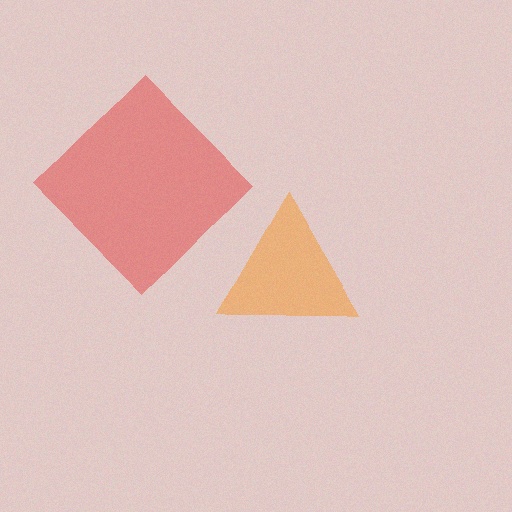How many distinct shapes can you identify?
There are 2 distinct shapes: a red diamond, an orange triangle.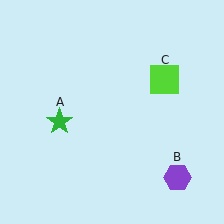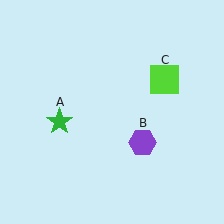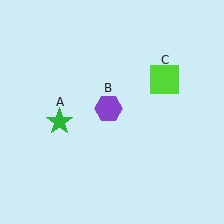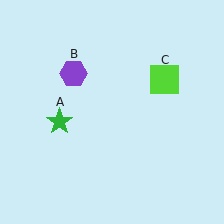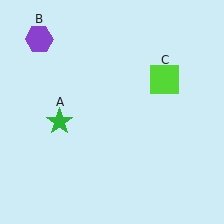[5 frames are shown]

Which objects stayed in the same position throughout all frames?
Green star (object A) and lime square (object C) remained stationary.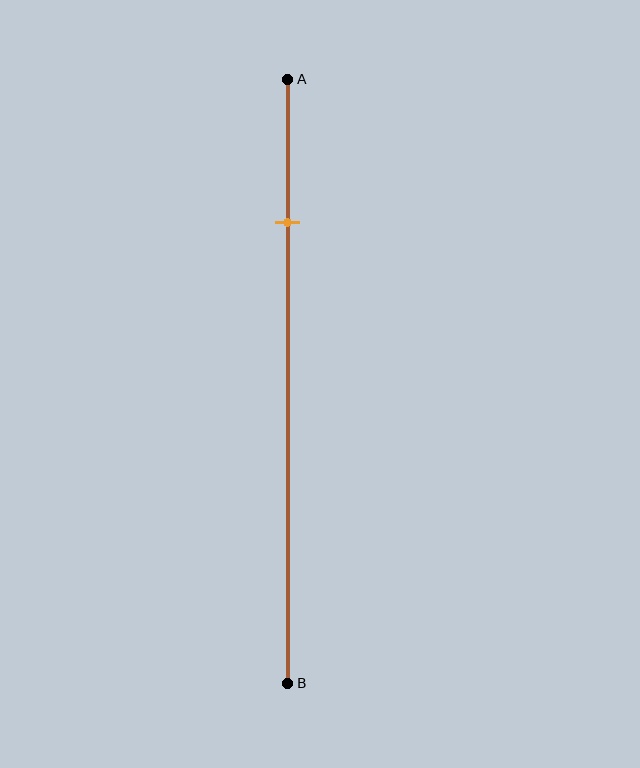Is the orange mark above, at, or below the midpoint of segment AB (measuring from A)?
The orange mark is above the midpoint of segment AB.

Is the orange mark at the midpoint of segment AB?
No, the mark is at about 25% from A, not at the 50% midpoint.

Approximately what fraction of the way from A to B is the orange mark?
The orange mark is approximately 25% of the way from A to B.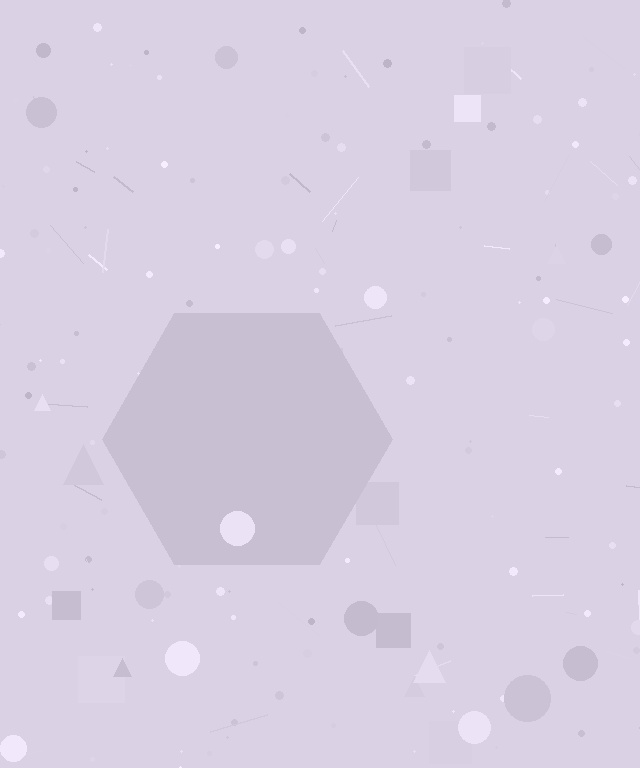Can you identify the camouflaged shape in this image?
The camouflaged shape is a hexagon.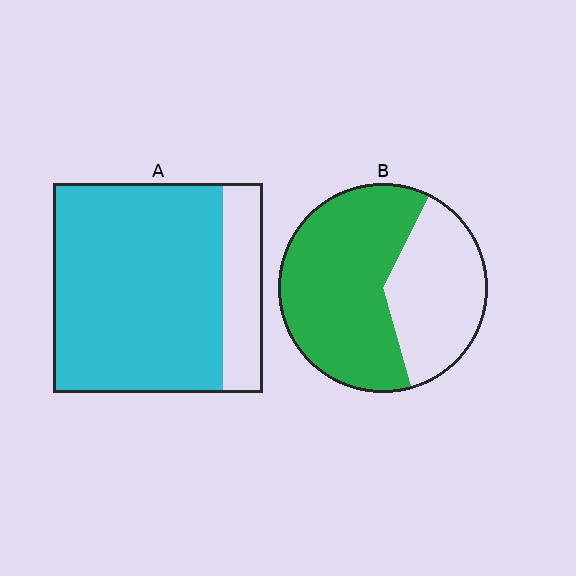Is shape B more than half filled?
Yes.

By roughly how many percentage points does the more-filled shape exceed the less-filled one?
By roughly 20 percentage points (A over B).